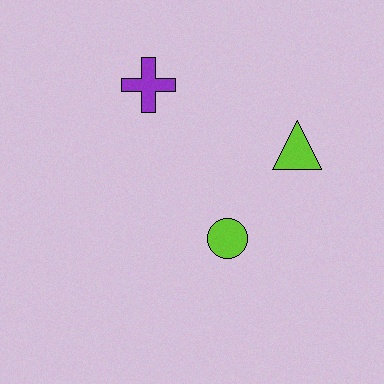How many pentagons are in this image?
There are no pentagons.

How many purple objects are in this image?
There is 1 purple object.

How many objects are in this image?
There are 3 objects.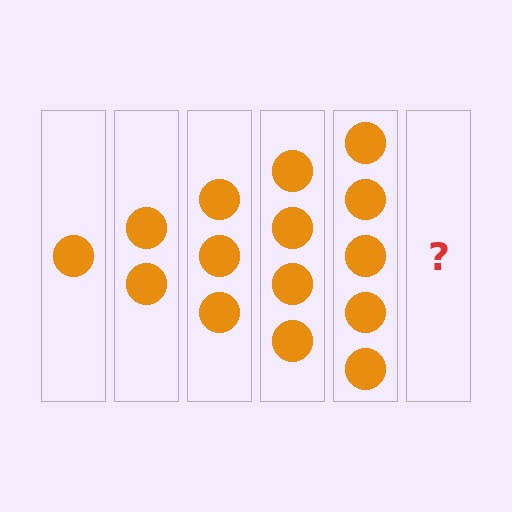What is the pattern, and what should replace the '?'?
The pattern is that each step adds one more circle. The '?' should be 6 circles.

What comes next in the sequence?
The next element should be 6 circles.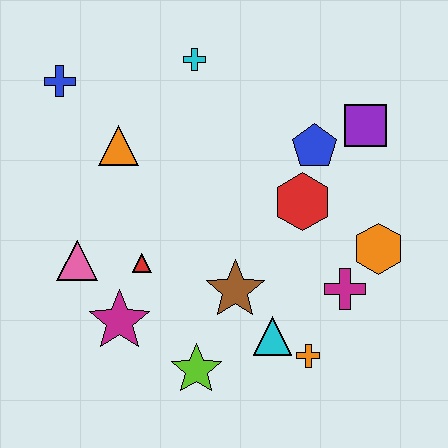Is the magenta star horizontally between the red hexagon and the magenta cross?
No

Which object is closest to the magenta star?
The red triangle is closest to the magenta star.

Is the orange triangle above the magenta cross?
Yes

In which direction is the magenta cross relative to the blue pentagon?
The magenta cross is below the blue pentagon.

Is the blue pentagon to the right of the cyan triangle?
Yes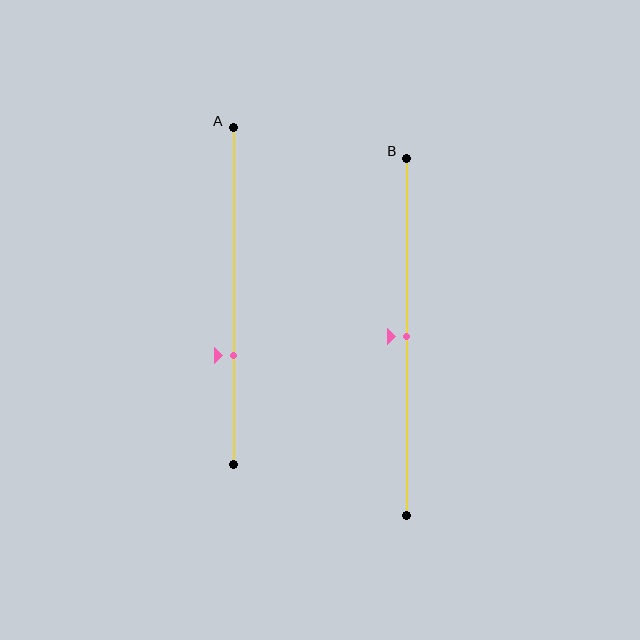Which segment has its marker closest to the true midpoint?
Segment B has its marker closest to the true midpoint.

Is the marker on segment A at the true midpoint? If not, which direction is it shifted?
No, the marker on segment A is shifted downward by about 18% of the segment length.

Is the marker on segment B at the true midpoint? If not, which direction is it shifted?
Yes, the marker on segment B is at the true midpoint.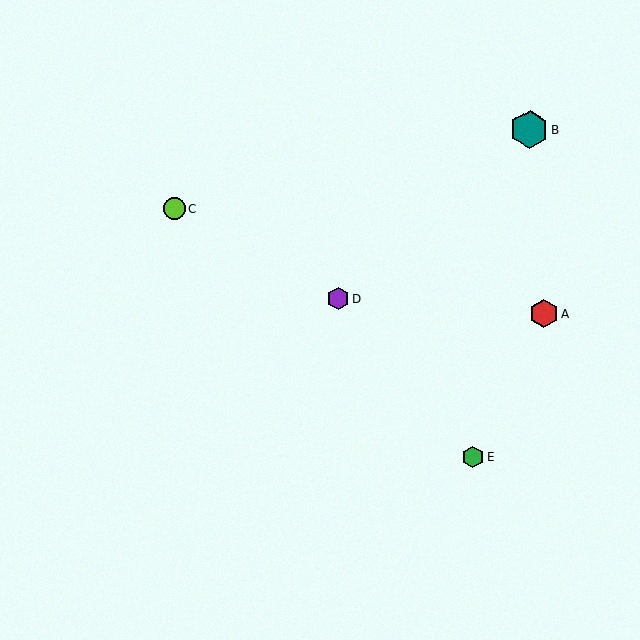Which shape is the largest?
The teal hexagon (labeled B) is the largest.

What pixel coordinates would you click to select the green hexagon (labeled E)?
Click at (473, 457) to select the green hexagon E.